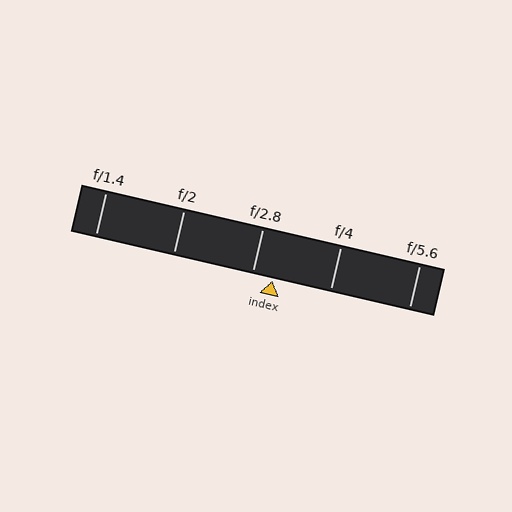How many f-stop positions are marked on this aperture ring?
There are 5 f-stop positions marked.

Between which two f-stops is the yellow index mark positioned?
The index mark is between f/2.8 and f/4.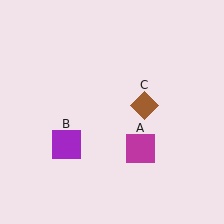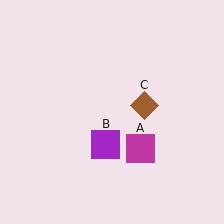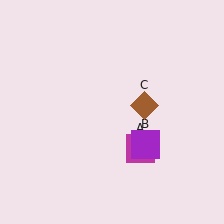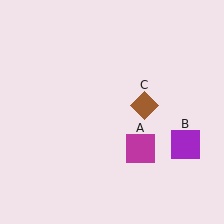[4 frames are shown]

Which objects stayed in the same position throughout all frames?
Magenta square (object A) and brown diamond (object C) remained stationary.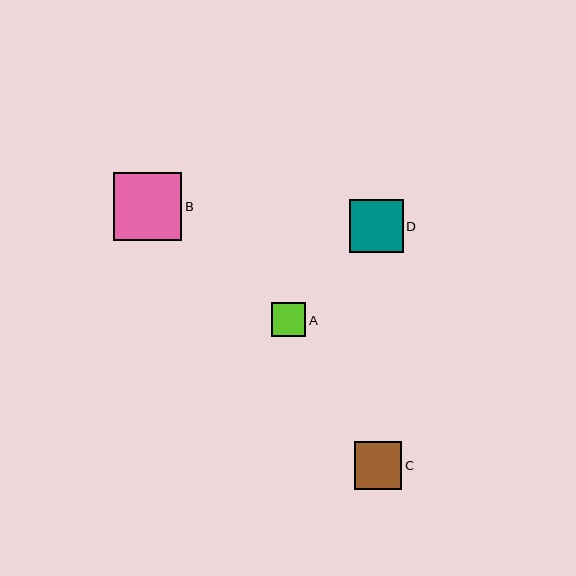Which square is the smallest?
Square A is the smallest with a size of approximately 34 pixels.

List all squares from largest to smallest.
From largest to smallest: B, D, C, A.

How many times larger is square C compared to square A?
Square C is approximately 1.4 times the size of square A.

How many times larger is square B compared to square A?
Square B is approximately 2.0 times the size of square A.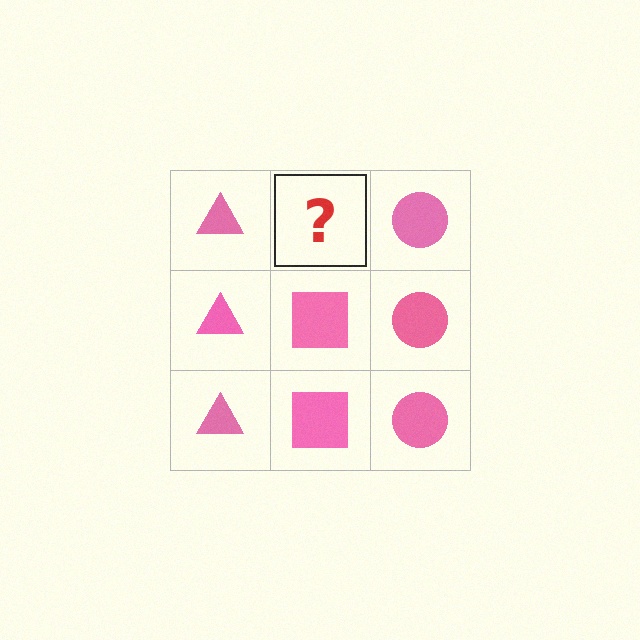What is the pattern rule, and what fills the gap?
The rule is that each column has a consistent shape. The gap should be filled with a pink square.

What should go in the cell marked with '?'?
The missing cell should contain a pink square.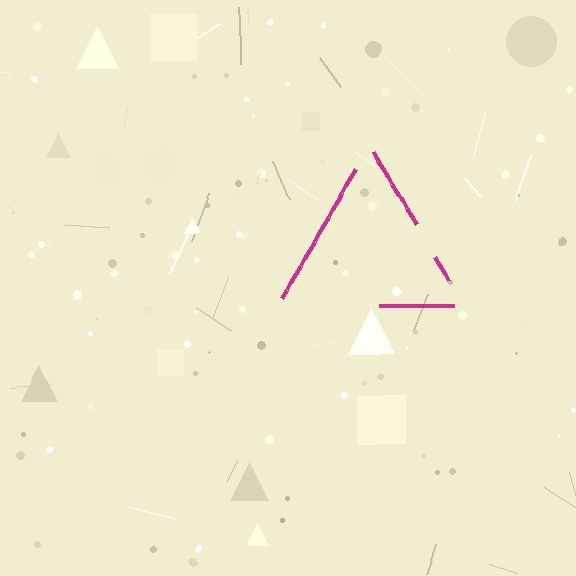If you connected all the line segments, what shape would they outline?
They would outline a triangle.